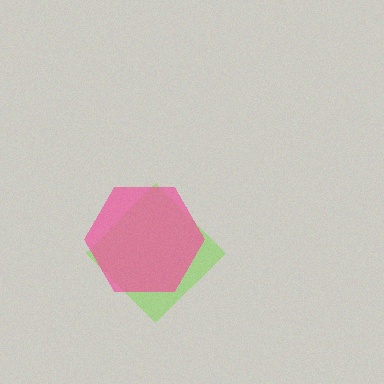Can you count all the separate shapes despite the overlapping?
Yes, there are 2 separate shapes.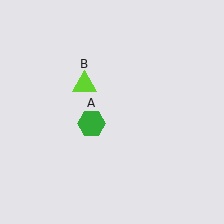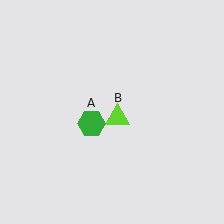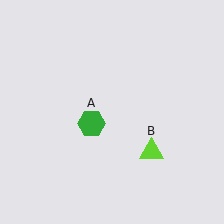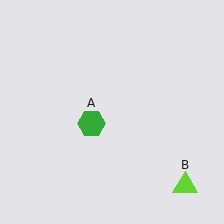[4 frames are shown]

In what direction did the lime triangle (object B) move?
The lime triangle (object B) moved down and to the right.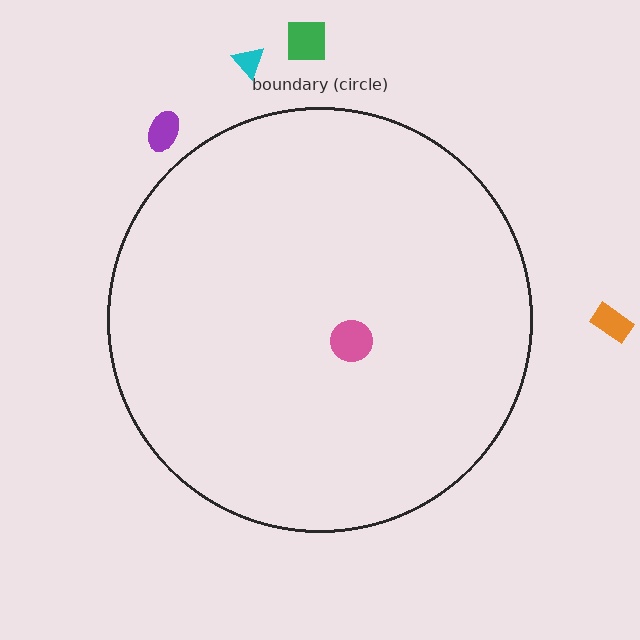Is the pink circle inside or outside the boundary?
Inside.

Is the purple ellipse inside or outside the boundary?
Outside.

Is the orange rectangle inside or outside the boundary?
Outside.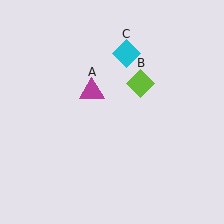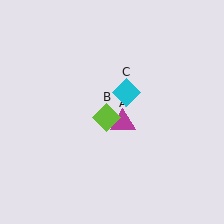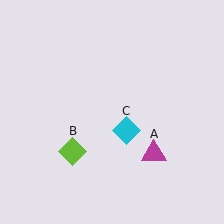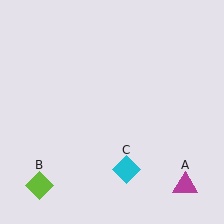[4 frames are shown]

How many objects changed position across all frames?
3 objects changed position: magenta triangle (object A), lime diamond (object B), cyan diamond (object C).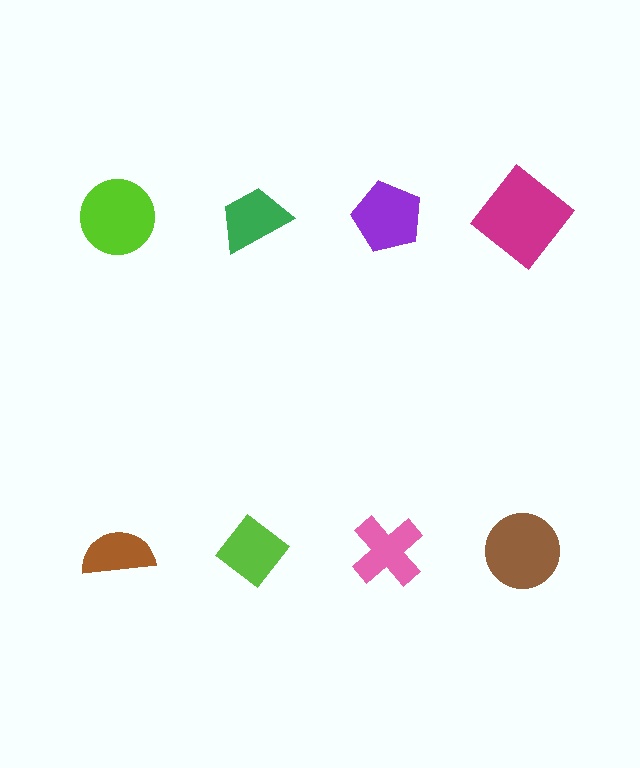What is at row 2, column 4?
A brown circle.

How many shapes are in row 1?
4 shapes.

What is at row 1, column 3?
A purple pentagon.